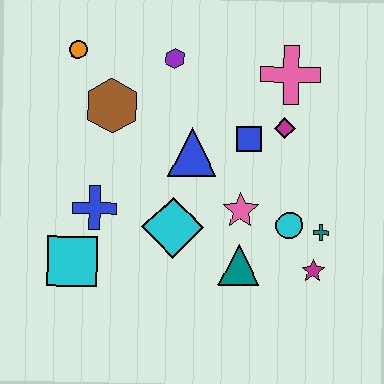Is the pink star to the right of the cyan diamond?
Yes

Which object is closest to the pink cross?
The magenta diamond is closest to the pink cross.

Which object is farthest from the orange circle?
The magenta star is farthest from the orange circle.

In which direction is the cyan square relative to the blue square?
The cyan square is to the left of the blue square.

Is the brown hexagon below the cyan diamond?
No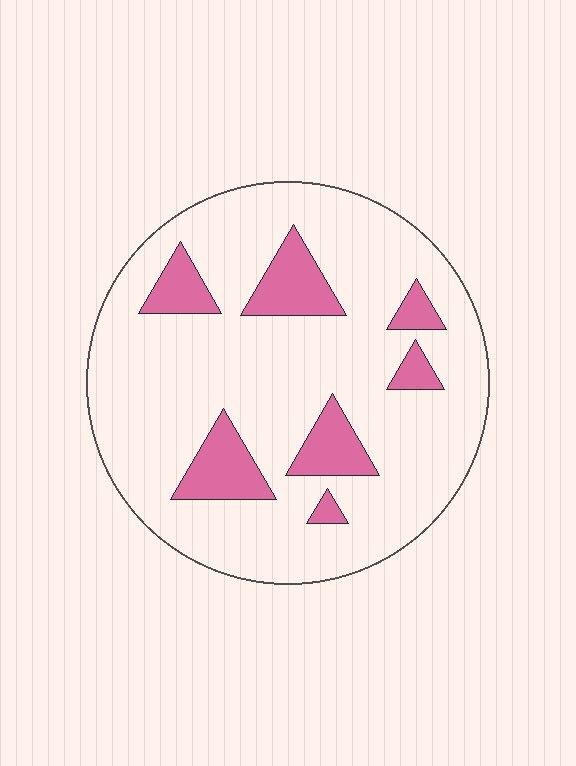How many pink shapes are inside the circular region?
7.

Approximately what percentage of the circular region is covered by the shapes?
Approximately 15%.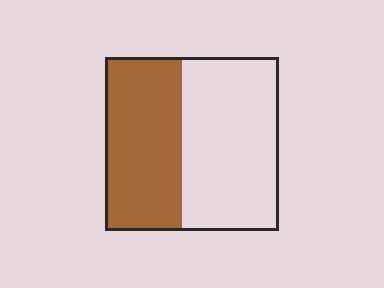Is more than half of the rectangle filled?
No.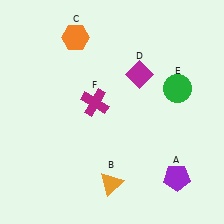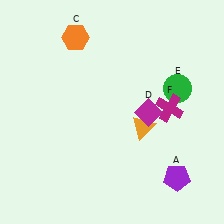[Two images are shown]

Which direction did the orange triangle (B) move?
The orange triangle (B) moved up.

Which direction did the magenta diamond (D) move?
The magenta diamond (D) moved down.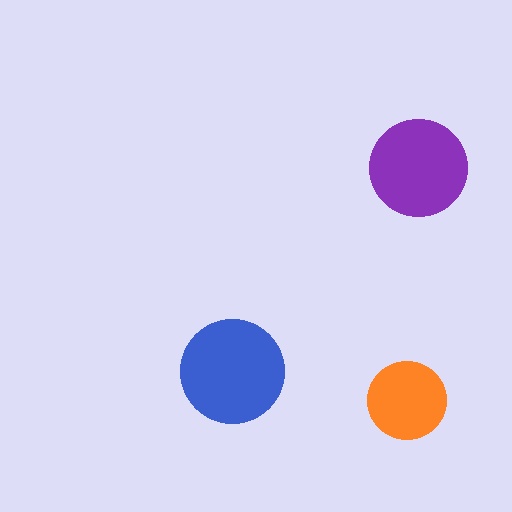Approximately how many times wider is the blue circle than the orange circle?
About 1.5 times wider.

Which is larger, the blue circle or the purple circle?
The blue one.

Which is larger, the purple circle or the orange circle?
The purple one.